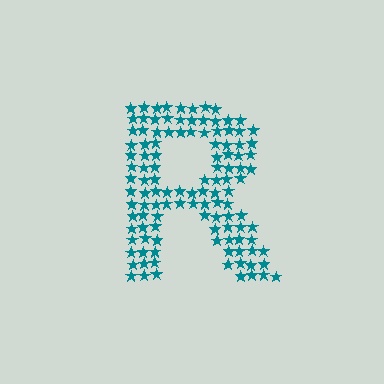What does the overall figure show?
The overall figure shows the letter R.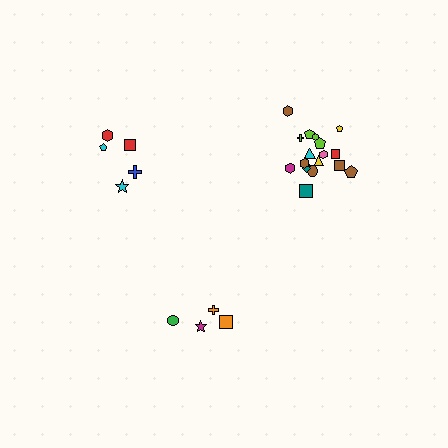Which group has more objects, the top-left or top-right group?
The top-right group.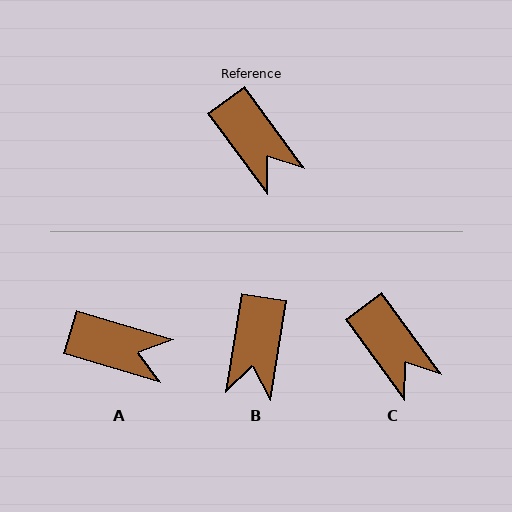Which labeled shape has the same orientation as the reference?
C.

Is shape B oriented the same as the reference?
No, it is off by about 46 degrees.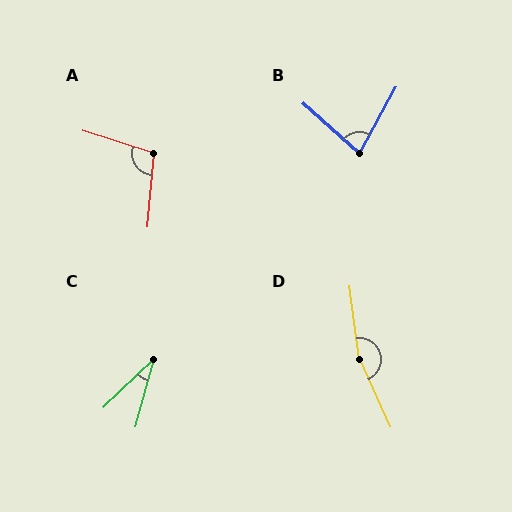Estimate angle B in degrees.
Approximately 77 degrees.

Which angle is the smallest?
C, at approximately 31 degrees.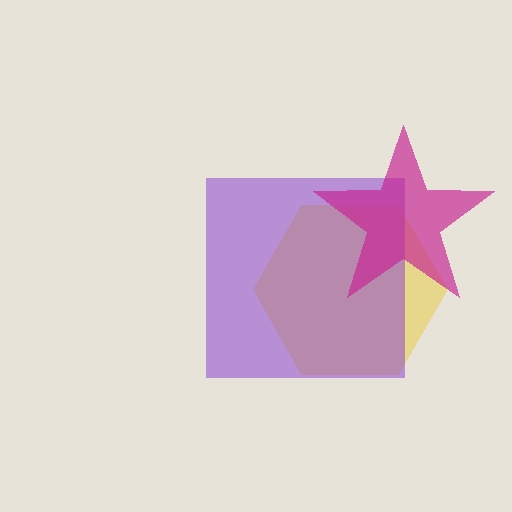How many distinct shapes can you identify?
There are 3 distinct shapes: a yellow hexagon, a purple square, a magenta star.